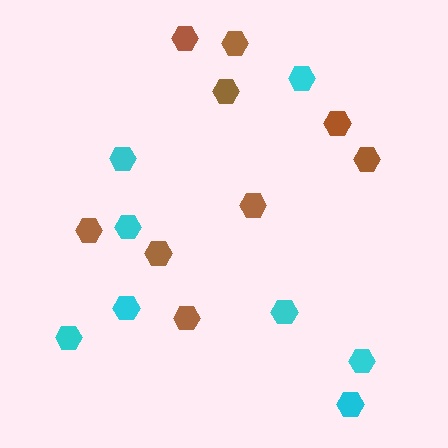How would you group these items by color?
There are 2 groups: one group of cyan hexagons (8) and one group of brown hexagons (9).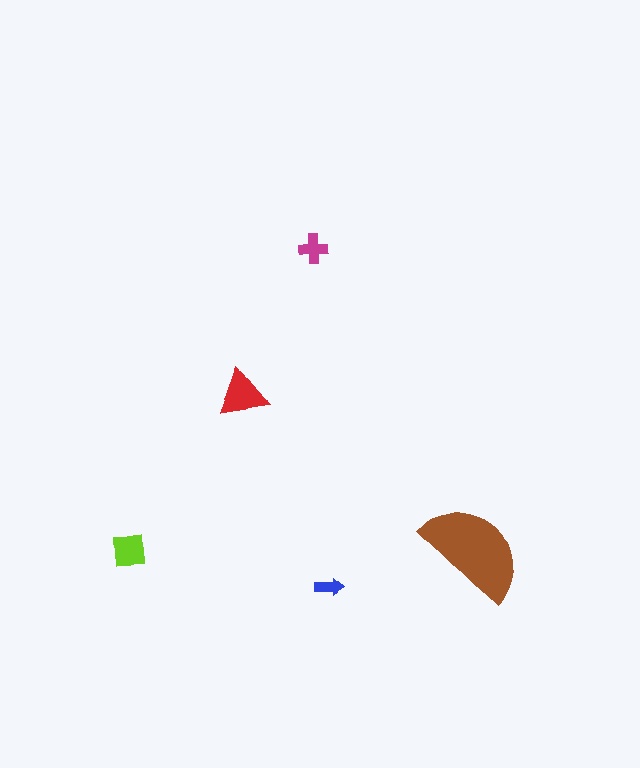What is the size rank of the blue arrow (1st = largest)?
5th.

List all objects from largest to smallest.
The brown semicircle, the red triangle, the lime square, the magenta cross, the blue arrow.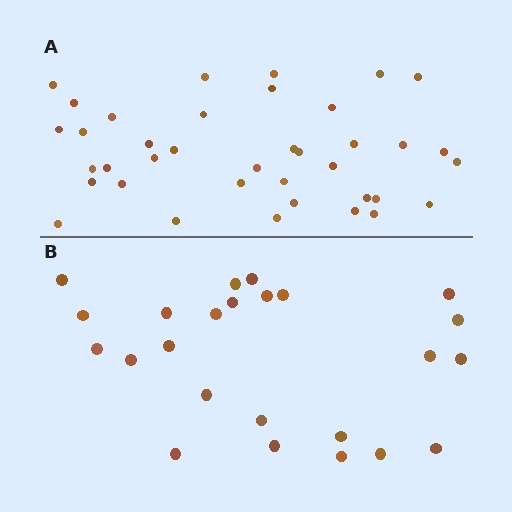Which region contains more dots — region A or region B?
Region A (the top region) has more dots.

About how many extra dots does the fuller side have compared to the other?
Region A has approximately 15 more dots than region B.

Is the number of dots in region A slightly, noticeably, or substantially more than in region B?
Region A has substantially more. The ratio is roughly 1.6 to 1.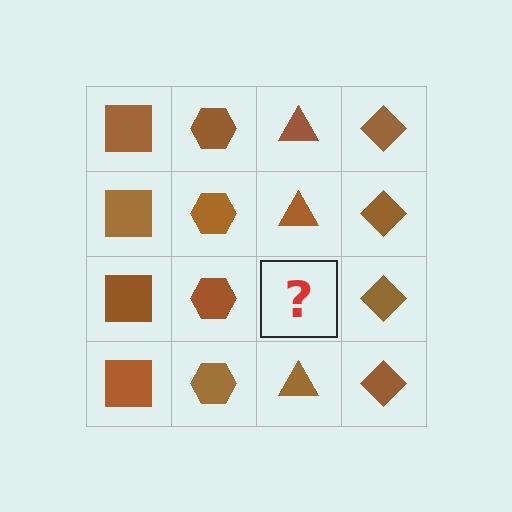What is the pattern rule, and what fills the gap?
The rule is that each column has a consistent shape. The gap should be filled with a brown triangle.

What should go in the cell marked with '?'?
The missing cell should contain a brown triangle.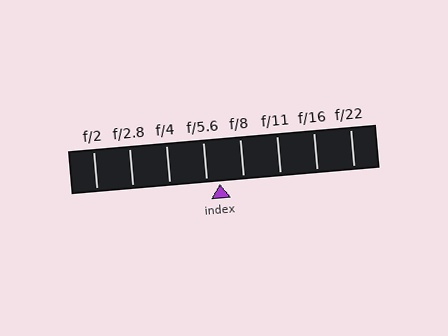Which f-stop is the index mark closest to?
The index mark is closest to f/5.6.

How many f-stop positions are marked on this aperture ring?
There are 8 f-stop positions marked.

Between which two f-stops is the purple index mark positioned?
The index mark is between f/5.6 and f/8.